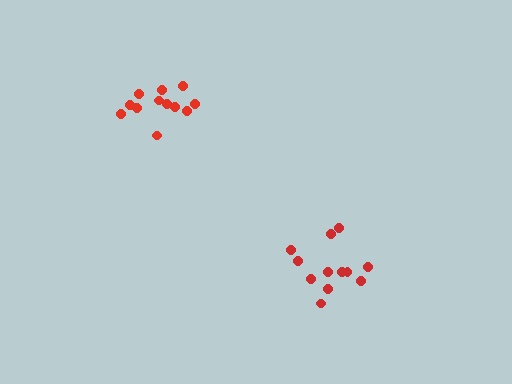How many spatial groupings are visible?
There are 2 spatial groupings.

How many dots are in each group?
Group 1: 12 dots, Group 2: 12 dots (24 total).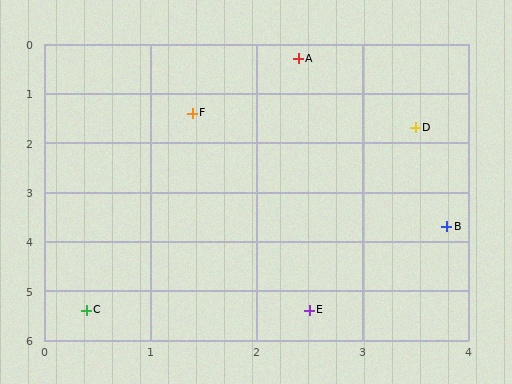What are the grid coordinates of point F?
Point F is at approximately (1.4, 1.4).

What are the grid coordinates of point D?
Point D is at approximately (3.5, 1.7).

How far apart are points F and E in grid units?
Points F and E are about 4.1 grid units apart.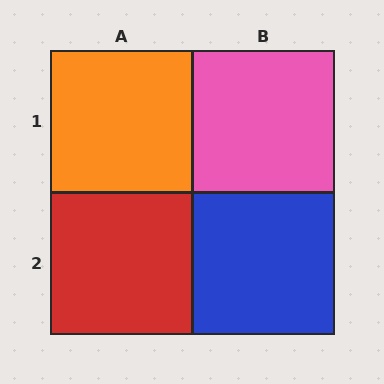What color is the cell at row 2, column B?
Blue.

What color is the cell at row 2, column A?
Red.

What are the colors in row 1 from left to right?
Orange, pink.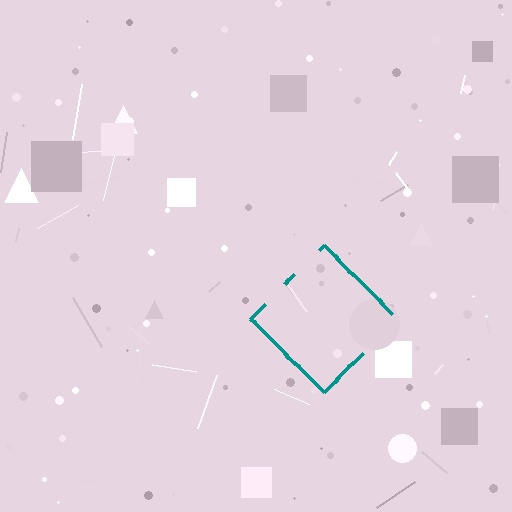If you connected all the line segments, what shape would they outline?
They would outline a diamond.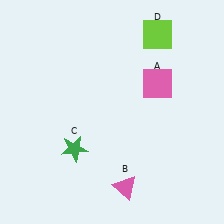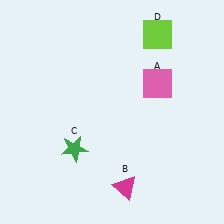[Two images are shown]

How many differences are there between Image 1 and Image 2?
There is 1 difference between the two images.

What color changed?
The triangle (B) changed from pink in Image 1 to magenta in Image 2.